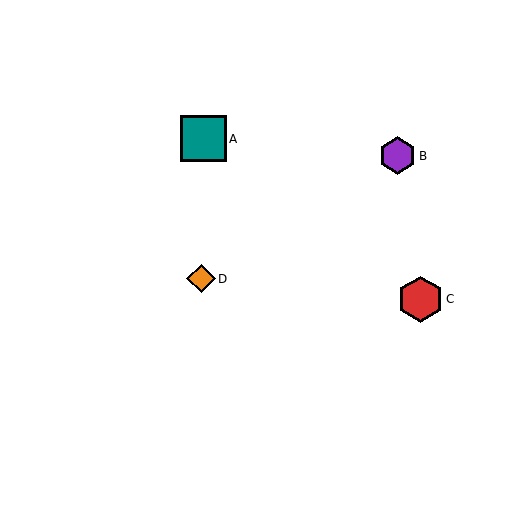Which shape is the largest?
The red hexagon (labeled C) is the largest.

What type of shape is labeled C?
Shape C is a red hexagon.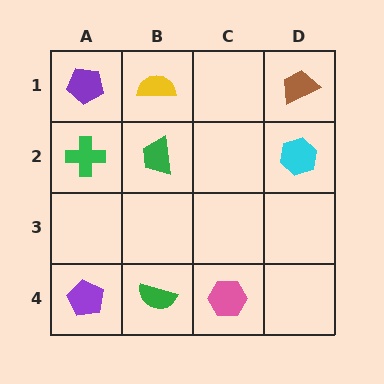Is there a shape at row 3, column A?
No, that cell is empty.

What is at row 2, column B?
A green trapezoid.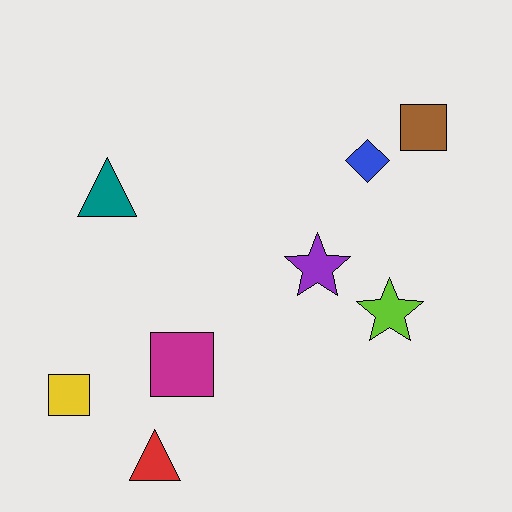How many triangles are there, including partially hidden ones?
There are 2 triangles.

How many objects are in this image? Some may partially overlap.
There are 8 objects.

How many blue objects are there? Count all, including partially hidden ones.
There is 1 blue object.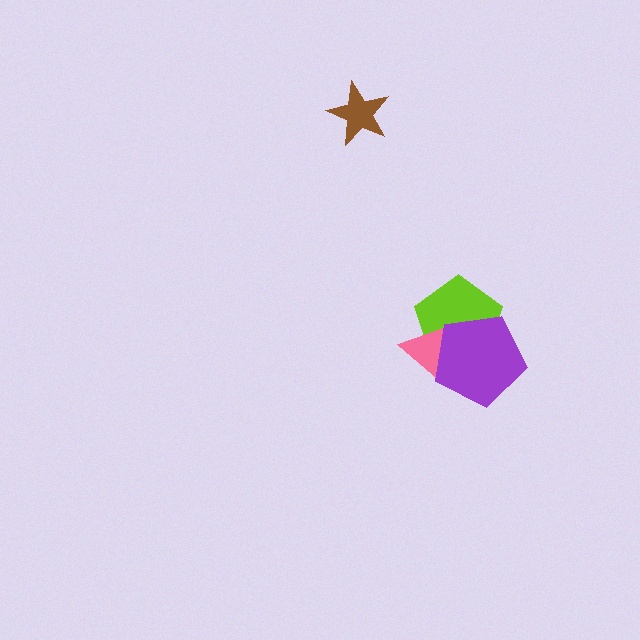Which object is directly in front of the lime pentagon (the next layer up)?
The pink triangle is directly in front of the lime pentagon.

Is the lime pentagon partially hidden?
Yes, it is partially covered by another shape.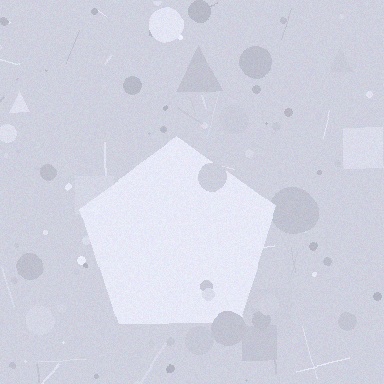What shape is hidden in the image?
A pentagon is hidden in the image.